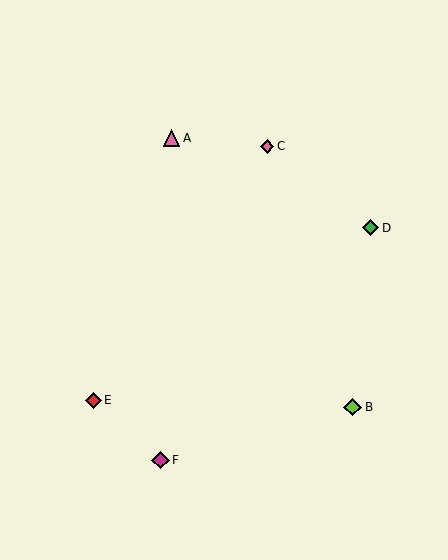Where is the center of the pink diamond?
The center of the pink diamond is at (267, 146).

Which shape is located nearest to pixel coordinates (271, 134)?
The pink diamond (labeled C) at (267, 146) is nearest to that location.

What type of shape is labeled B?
Shape B is a lime diamond.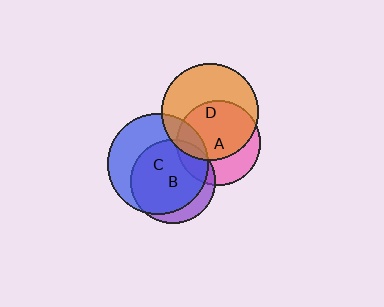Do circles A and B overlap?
Yes.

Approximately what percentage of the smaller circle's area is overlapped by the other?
Approximately 20%.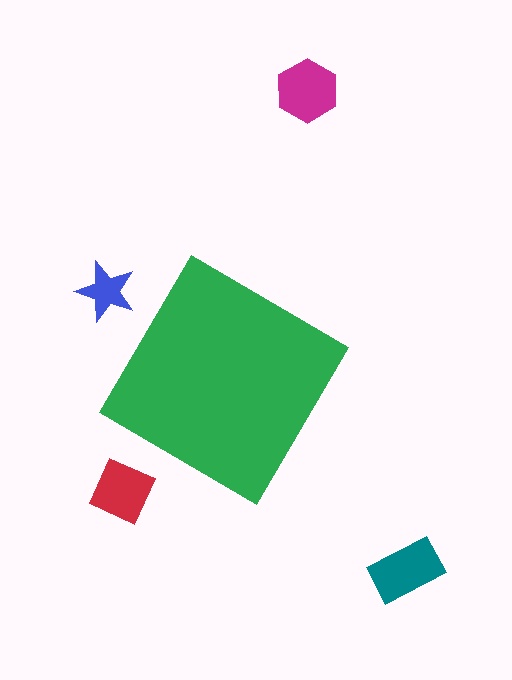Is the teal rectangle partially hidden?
No, the teal rectangle is fully visible.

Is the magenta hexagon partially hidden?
No, the magenta hexagon is fully visible.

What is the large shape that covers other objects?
A green diamond.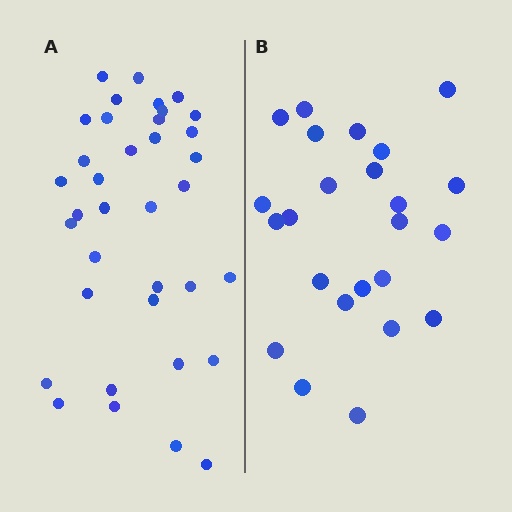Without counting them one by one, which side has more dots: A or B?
Region A (the left region) has more dots.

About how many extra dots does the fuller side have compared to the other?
Region A has roughly 12 or so more dots than region B.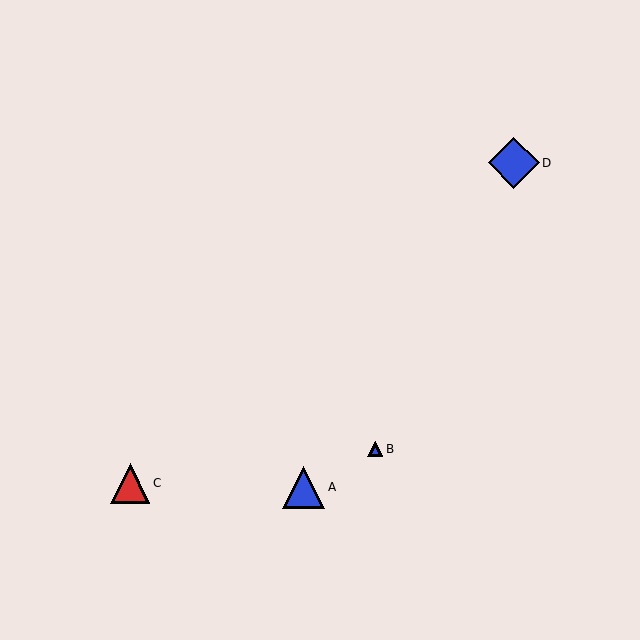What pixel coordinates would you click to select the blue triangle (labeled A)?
Click at (304, 487) to select the blue triangle A.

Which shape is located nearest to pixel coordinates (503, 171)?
The blue diamond (labeled D) at (514, 163) is nearest to that location.